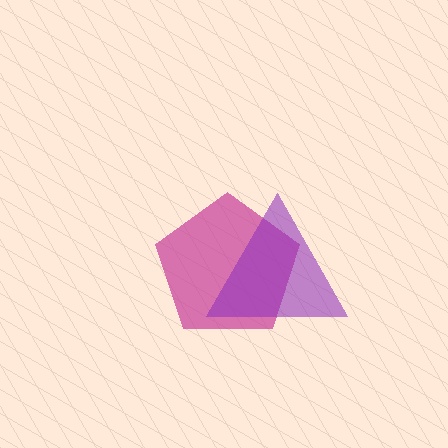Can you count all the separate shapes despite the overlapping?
Yes, there are 2 separate shapes.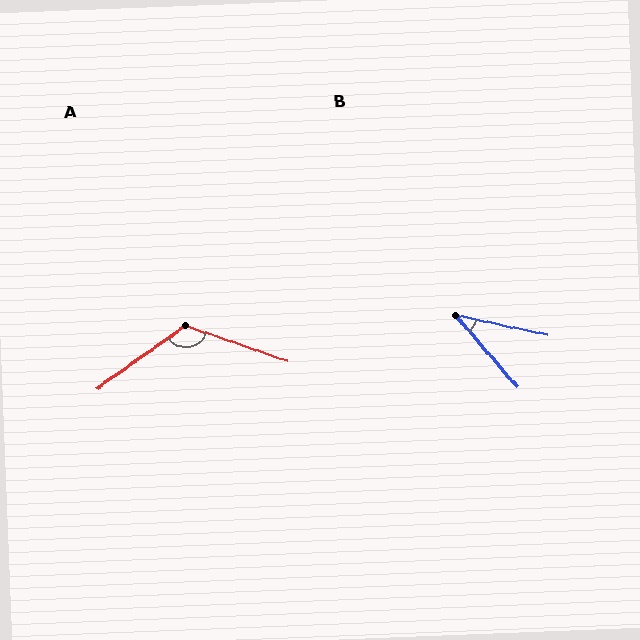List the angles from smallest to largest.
B (37°), A (125°).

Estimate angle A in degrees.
Approximately 125 degrees.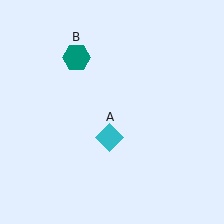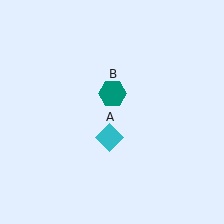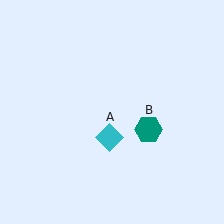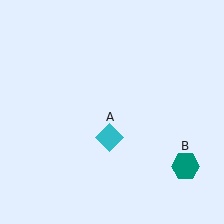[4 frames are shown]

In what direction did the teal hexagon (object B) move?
The teal hexagon (object B) moved down and to the right.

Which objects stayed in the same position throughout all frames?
Cyan diamond (object A) remained stationary.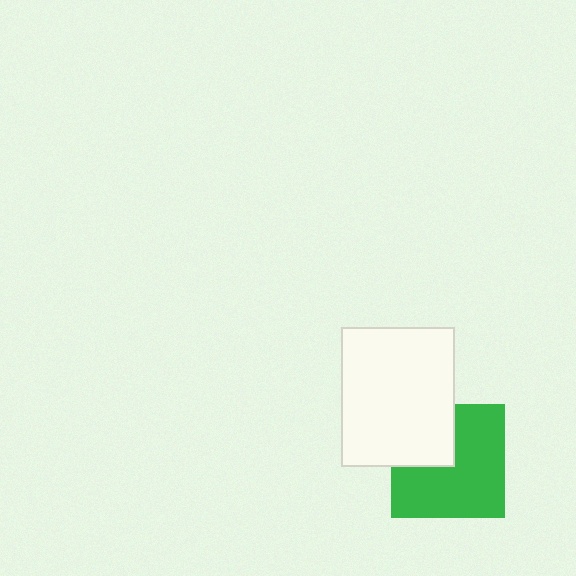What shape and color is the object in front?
The object in front is a white rectangle.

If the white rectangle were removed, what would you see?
You would see the complete green square.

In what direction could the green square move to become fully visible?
The green square could move toward the lower-right. That would shift it out from behind the white rectangle entirely.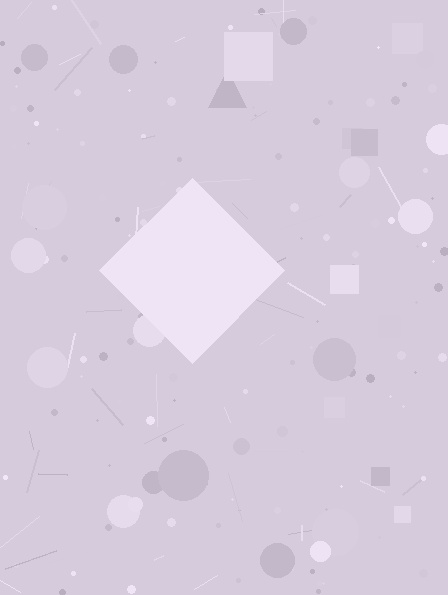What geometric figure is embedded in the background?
A diamond is embedded in the background.